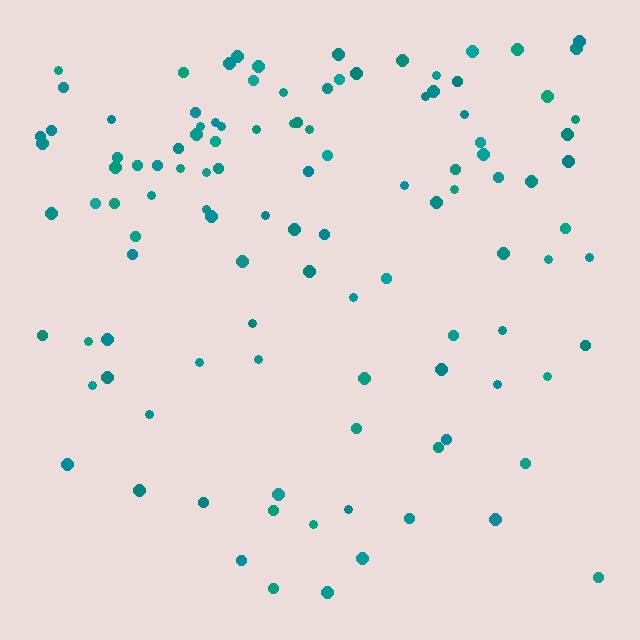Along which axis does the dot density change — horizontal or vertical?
Vertical.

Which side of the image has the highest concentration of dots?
The top.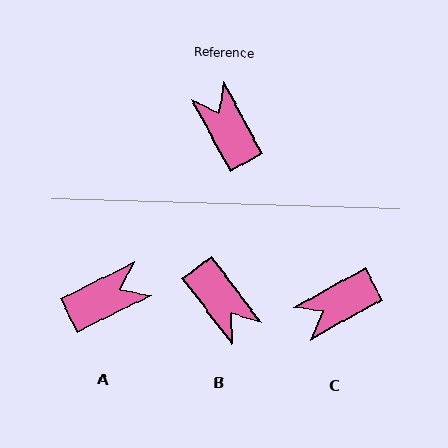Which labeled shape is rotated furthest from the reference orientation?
B, about 172 degrees away.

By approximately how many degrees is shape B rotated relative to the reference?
Approximately 172 degrees clockwise.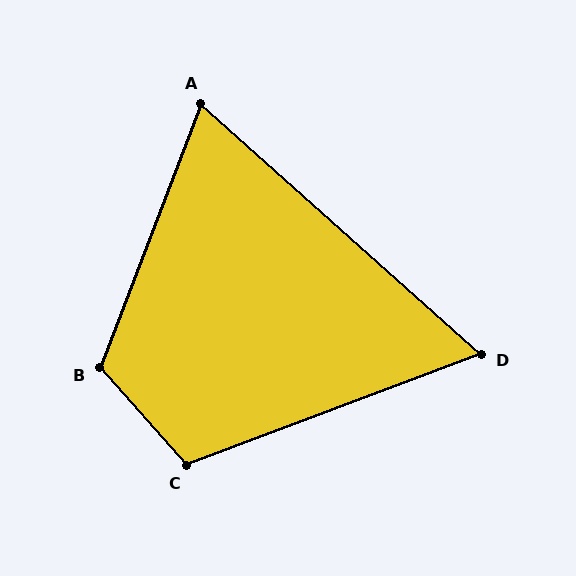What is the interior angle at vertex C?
Approximately 111 degrees (obtuse).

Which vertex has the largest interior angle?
B, at approximately 118 degrees.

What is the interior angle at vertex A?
Approximately 69 degrees (acute).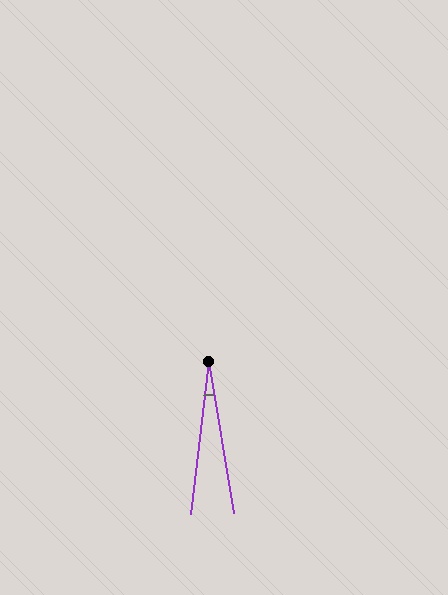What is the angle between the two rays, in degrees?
Approximately 16 degrees.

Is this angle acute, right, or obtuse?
It is acute.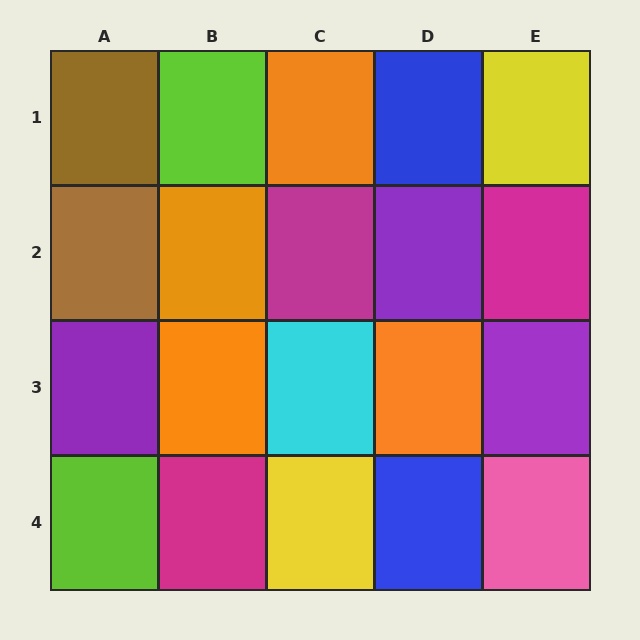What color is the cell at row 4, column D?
Blue.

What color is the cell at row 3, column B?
Orange.